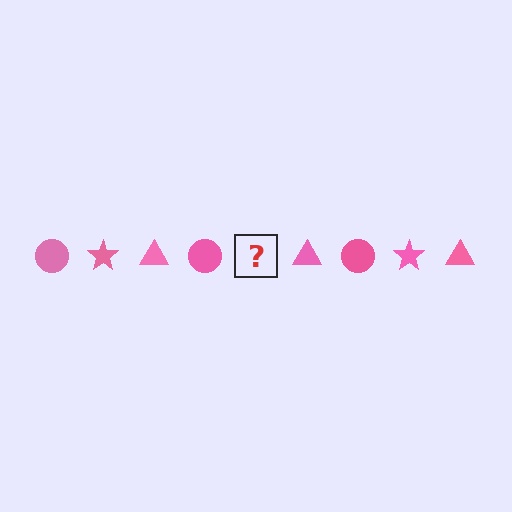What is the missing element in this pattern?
The missing element is a pink star.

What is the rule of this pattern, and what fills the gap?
The rule is that the pattern cycles through circle, star, triangle shapes in pink. The gap should be filled with a pink star.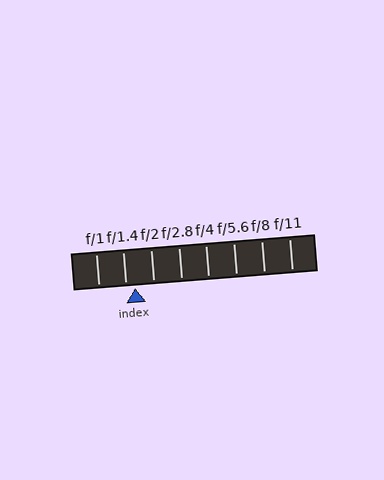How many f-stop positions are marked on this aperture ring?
There are 8 f-stop positions marked.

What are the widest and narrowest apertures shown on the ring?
The widest aperture shown is f/1 and the narrowest is f/11.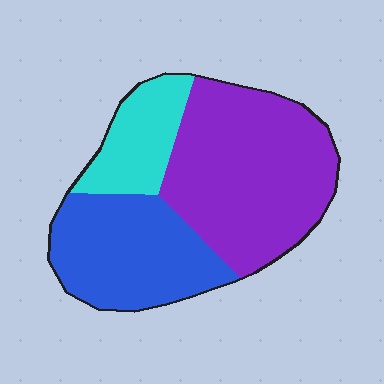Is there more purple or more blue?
Purple.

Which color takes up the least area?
Cyan, at roughly 15%.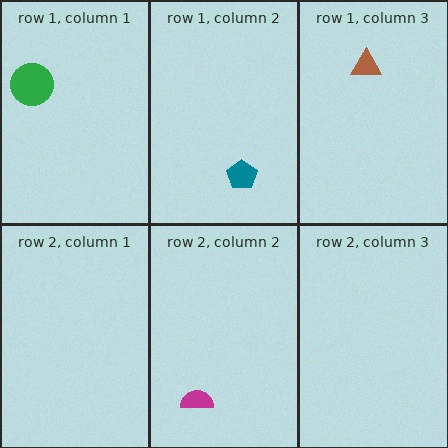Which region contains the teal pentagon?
The row 1, column 2 region.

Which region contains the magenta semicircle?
The row 2, column 2 region.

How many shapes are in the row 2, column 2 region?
1.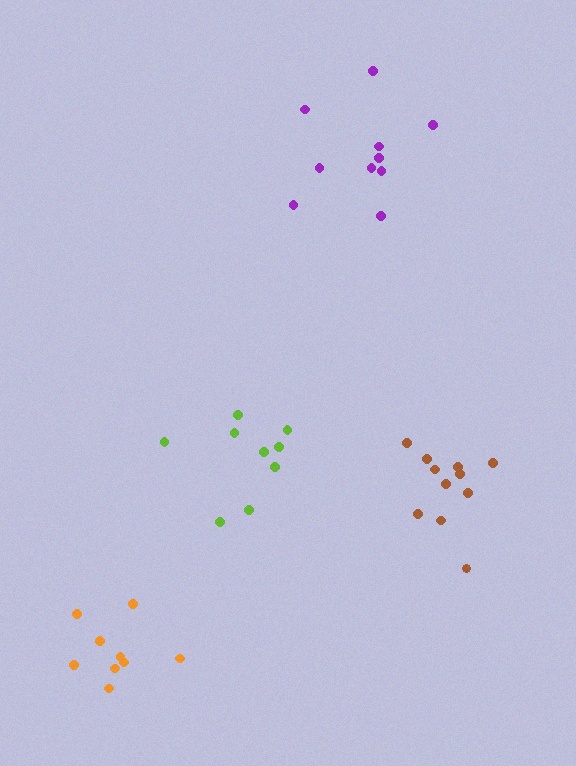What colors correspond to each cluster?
The clusters are colored: lime, purple, brown, orange.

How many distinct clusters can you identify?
There are 4 distinct clusters.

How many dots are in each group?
Group 1: 9 dots, Group 2: 10 dots, Group 3: 11 dots, Group 4: 9 dots (39 total).